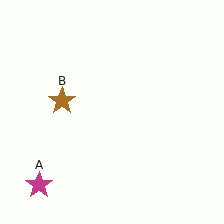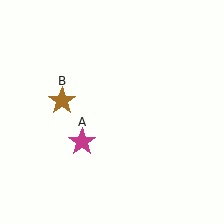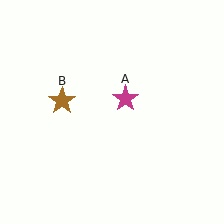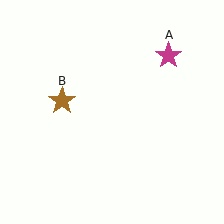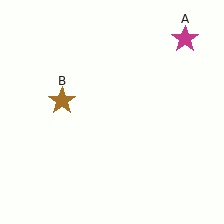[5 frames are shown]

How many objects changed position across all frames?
1 object changed position: magenta star (object A).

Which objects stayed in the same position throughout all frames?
Brown star (object B) remained stationary.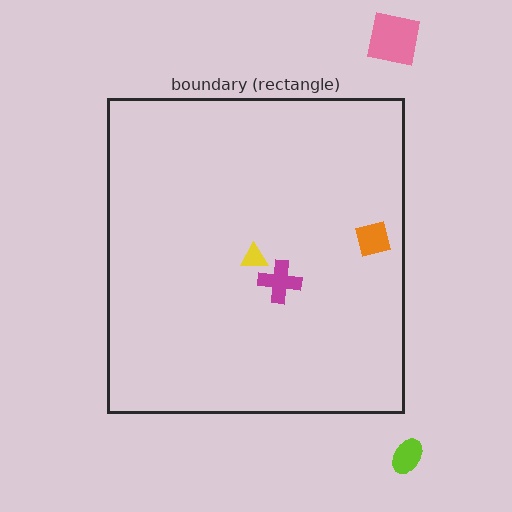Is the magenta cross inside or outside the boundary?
Inside.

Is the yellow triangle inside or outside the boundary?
Inside.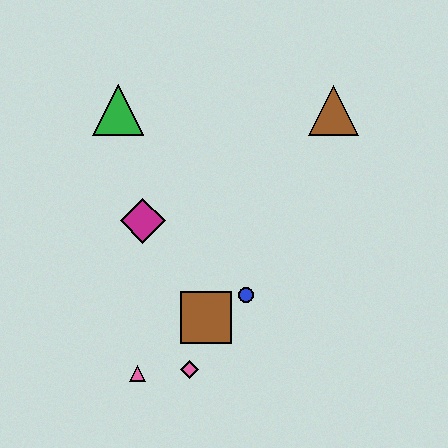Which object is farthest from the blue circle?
The green triangle is farthest from the blue circle.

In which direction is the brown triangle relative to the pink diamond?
The brown triangle is above the pink diamond.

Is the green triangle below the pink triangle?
No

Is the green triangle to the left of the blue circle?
Yes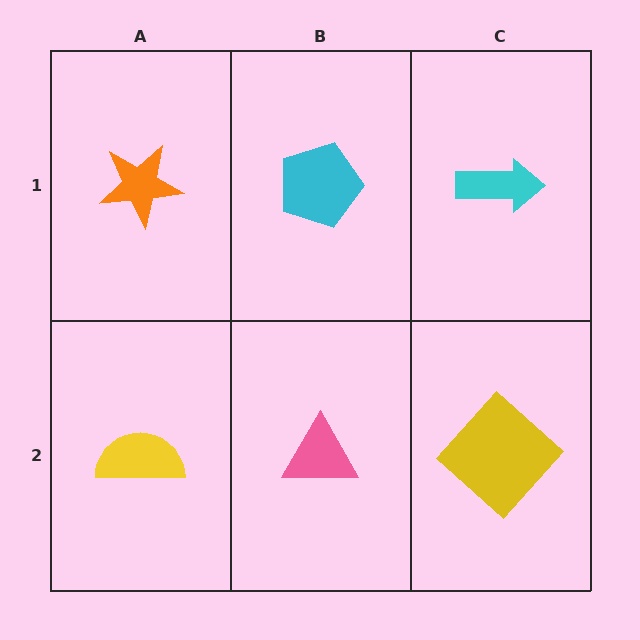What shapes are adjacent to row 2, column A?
An orange star (row 1, column A), a pink triangle (row 2, column B).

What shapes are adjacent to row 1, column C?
A yellow diamond (row 2, column C), a cyan pentagon (row 1, column B).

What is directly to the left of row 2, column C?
A pink triangle.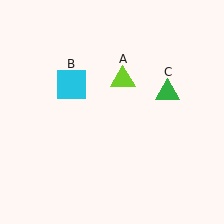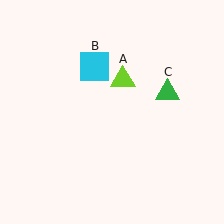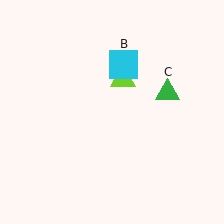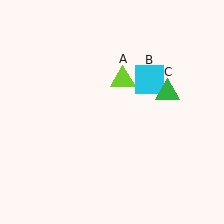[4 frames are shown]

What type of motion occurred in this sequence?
The cyan square (object B) rotated clockwise around the center of the scene.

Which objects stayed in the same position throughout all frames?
Lime triangle (object A) and green triangle (object C) remained stationary.